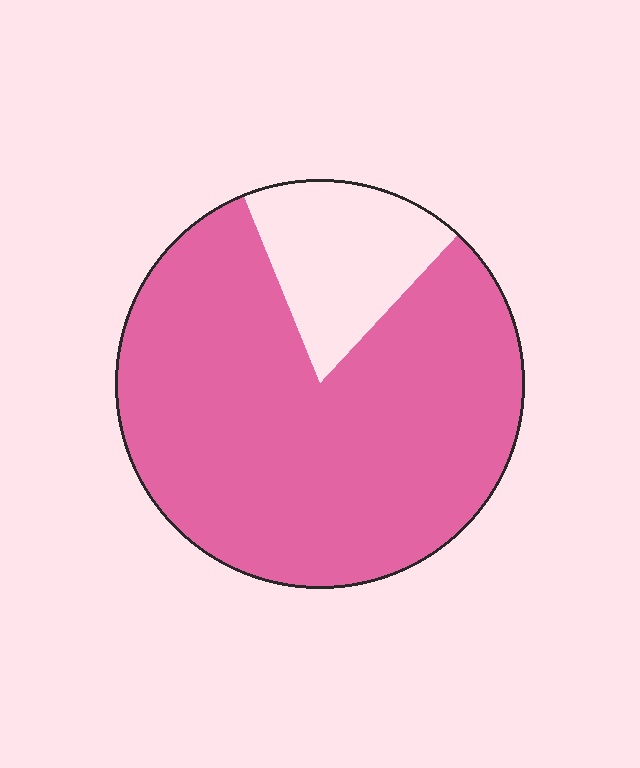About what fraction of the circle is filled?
About five sixths (5/6).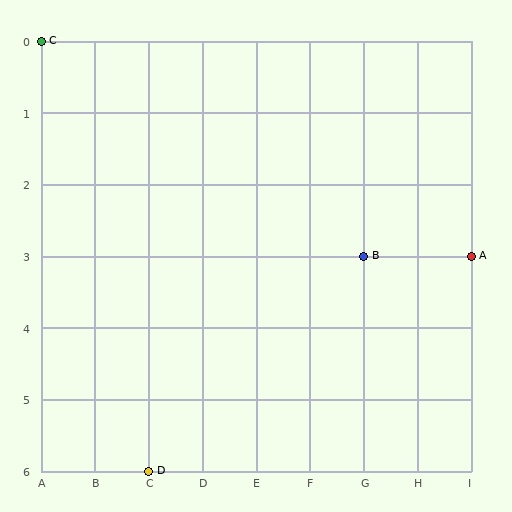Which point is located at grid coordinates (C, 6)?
Point D is at (C, 6).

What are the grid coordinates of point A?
Point A is at grid coordinates (I, 3).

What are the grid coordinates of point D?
Point D is at grid coordinates (C, 6).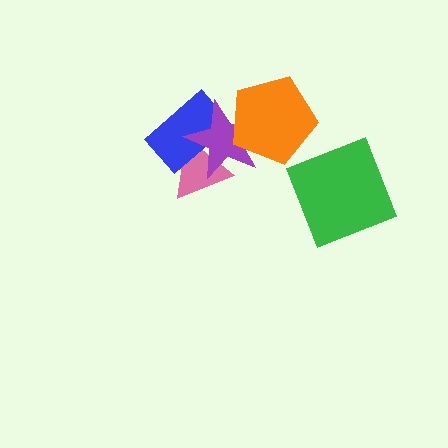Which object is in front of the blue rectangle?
The purple star is in front of the blue rectangle.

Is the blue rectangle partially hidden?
Yes, it is partially covered by another shape.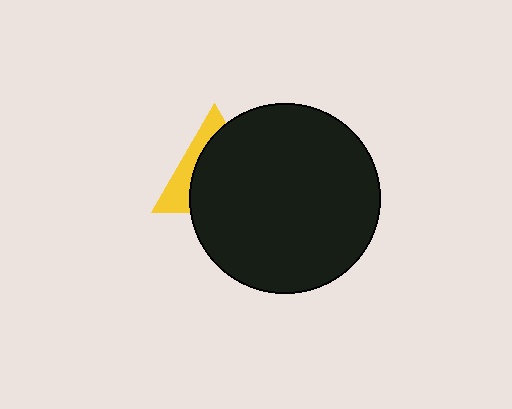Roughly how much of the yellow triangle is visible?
A small part of it is visible (roughly 31%).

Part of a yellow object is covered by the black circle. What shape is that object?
It is a triangle.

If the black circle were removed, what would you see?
You would see the complete yellow triangle.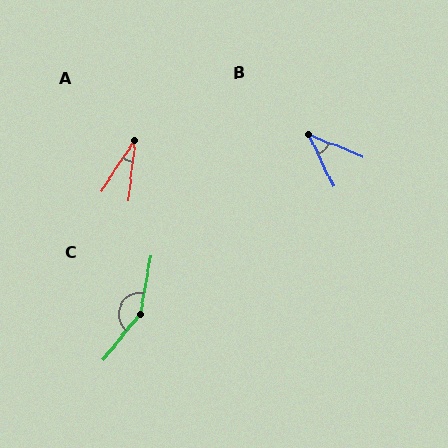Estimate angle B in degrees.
Approximately 42 degrees.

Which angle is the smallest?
A, at approximately 27 degrees.